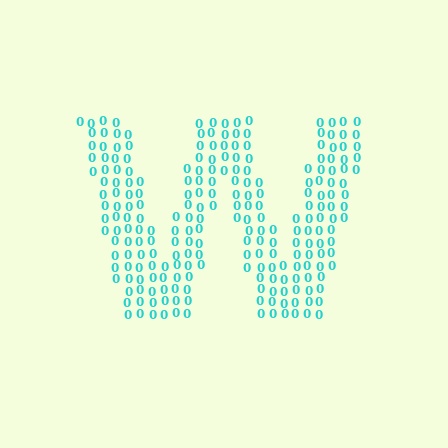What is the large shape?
The large shape is the letter W.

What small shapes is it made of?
It is made of small digit 0's.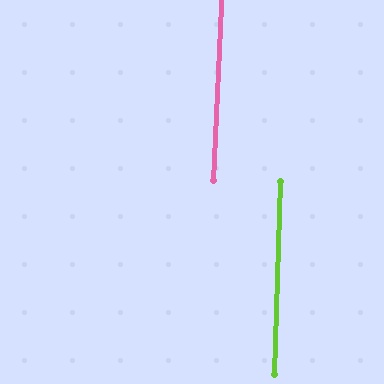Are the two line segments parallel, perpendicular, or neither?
Parallel — their directions differ by only 0.5°.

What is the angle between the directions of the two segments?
Approximately 1 degree.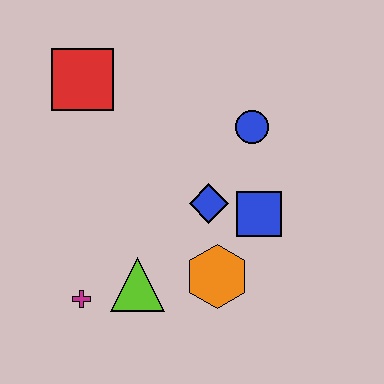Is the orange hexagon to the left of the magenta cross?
No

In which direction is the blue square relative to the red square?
The blue square is to the right of the red square.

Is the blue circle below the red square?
Yes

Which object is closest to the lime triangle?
The magenta cross is closest to the lime triangle.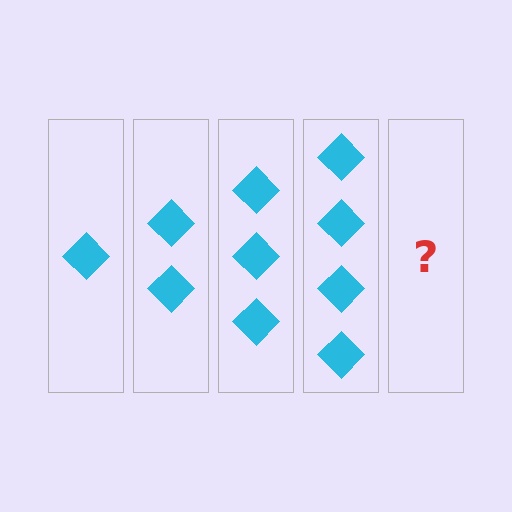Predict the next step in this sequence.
The next step is 5 diamonds.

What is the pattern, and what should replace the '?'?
The pattern is that each step adds one more diamond. The '?' should be 5 diamonds.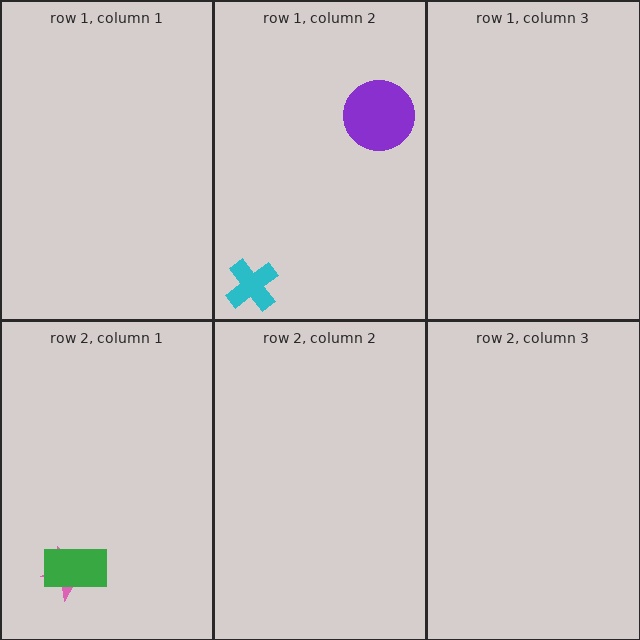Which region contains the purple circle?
The row 1, column 2 region.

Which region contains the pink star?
The row 2, column 1 region.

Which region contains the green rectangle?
The row 2, column 1 region.